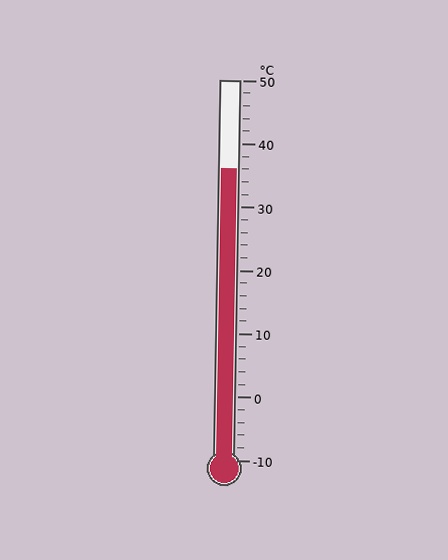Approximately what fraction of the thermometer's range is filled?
The thermometer is filled to approximately 75% of its range.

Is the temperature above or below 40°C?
The temperature is below 40°C.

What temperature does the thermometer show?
The thermometer shows approximately 36°C.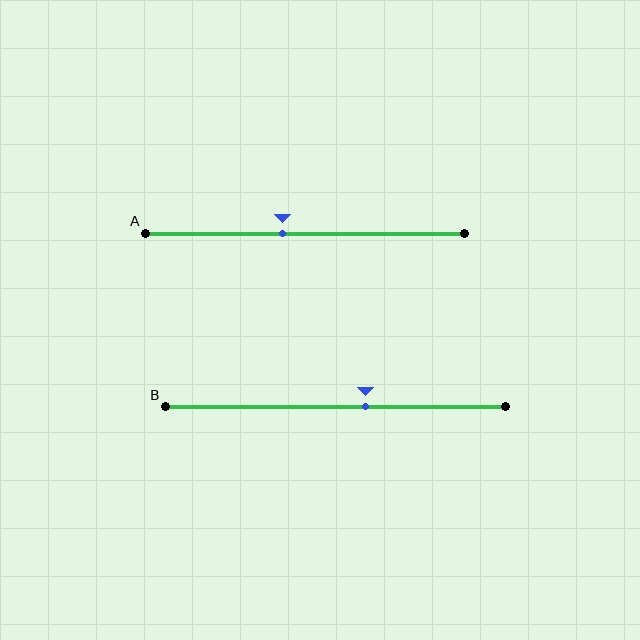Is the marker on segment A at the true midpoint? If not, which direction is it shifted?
No, the marker on segment A is shifted to the left by about 7% of the segment length.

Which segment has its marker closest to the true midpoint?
Segment A has its marker closest to the true midpoint.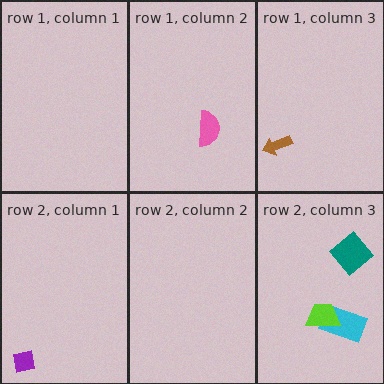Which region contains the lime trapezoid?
The row 2, column 3 region.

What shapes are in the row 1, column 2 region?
The pink semicircle.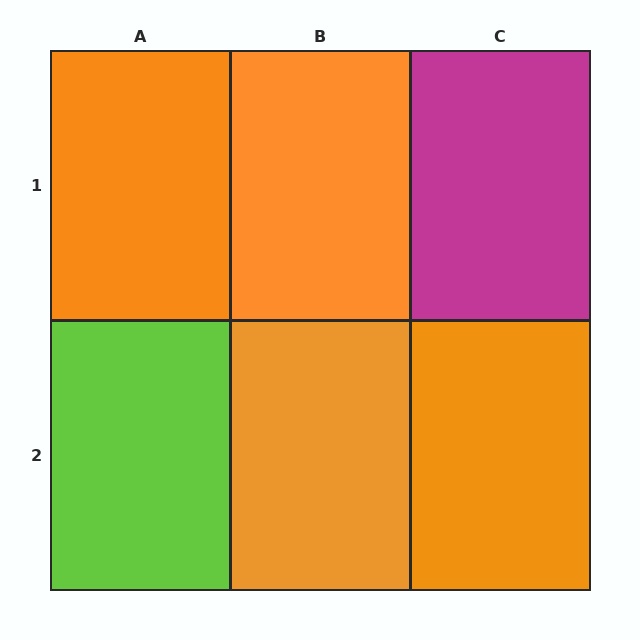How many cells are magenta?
1 cell is magenta.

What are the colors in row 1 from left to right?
Orange, orange, magenta.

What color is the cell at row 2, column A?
Lime.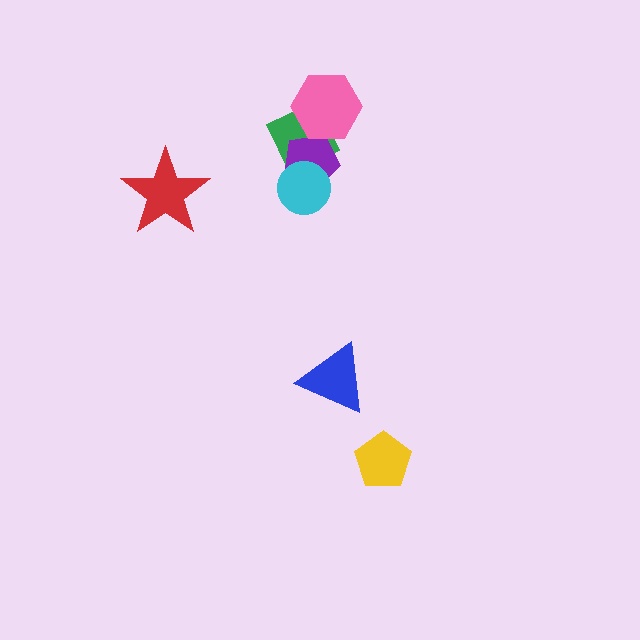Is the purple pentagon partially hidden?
Yes, it is partially covered by another shape.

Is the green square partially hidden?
Yes, it is partially covered by another shape.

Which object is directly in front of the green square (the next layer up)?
The purple pentagon is directly in front of the green square.